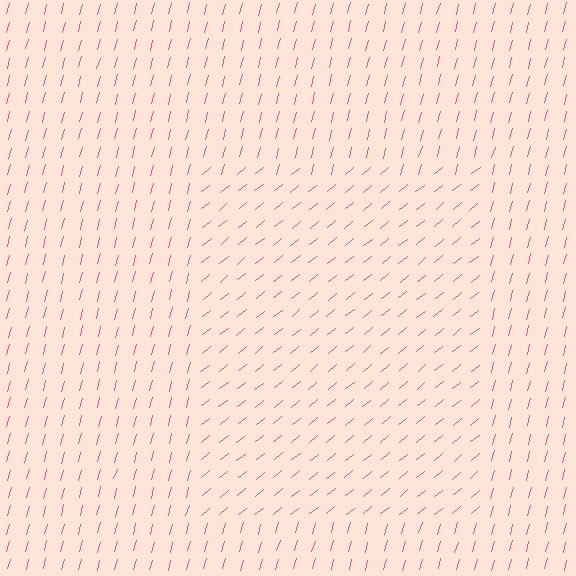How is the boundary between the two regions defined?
The boundary is defined purely by a change in line orientation (approximately 36 degrees difference). All lines are the same color and thickness.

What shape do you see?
I see a rectangle.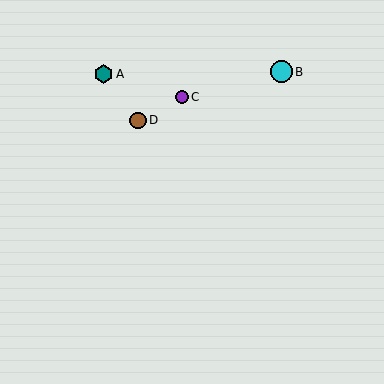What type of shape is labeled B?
Shape B is a cyan circle.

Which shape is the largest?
The cyan circle (labeled B) is the largest.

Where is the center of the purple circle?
The center of the purple circle is at (182, 97).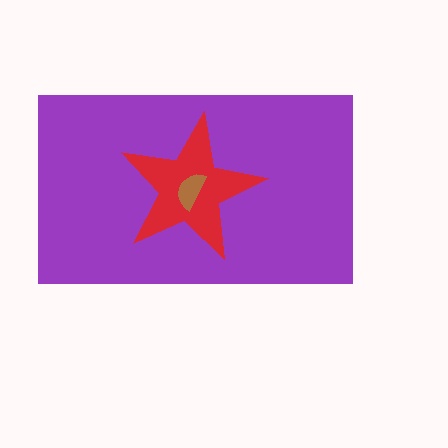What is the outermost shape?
The purple rectangle.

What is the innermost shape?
The brown semicircle.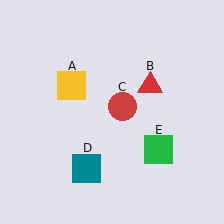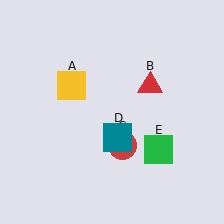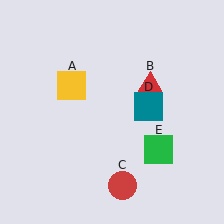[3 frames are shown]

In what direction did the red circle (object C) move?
The red circle (object C) moved down.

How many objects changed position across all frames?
2 objects changed position: red circle (object C), teal square (object D).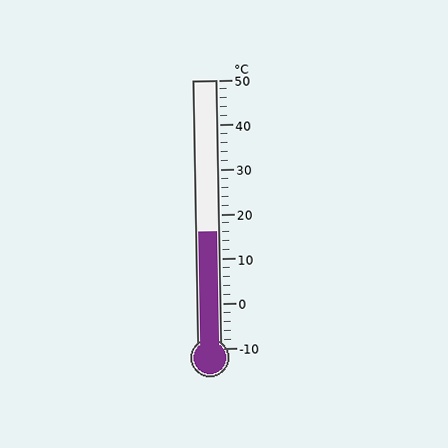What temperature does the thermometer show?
The thermometer shows approximately 16°C.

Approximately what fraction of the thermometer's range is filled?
The thermometer is filled to approximately 45% of its range.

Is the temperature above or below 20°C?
The temperature is below 20°C.